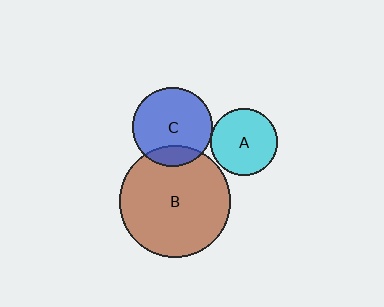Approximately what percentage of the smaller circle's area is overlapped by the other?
Approximately 15%.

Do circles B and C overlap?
Yes.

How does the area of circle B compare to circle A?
Approximately 2.8 times.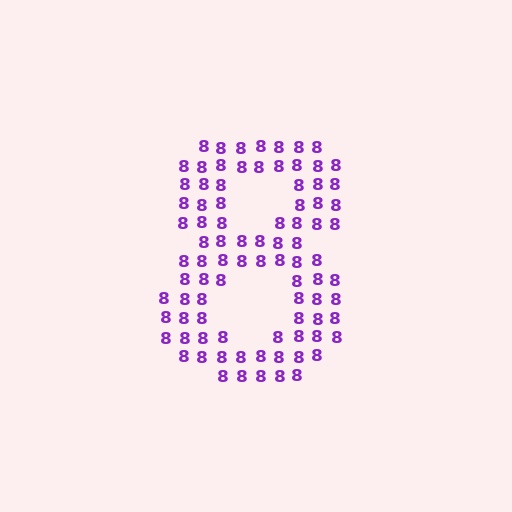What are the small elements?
The small elements are digit 8's.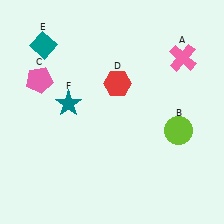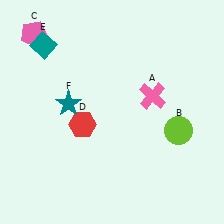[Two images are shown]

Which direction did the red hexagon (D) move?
The red hexagon (D) moved down.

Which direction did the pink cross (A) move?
The pink cross (A) moved down.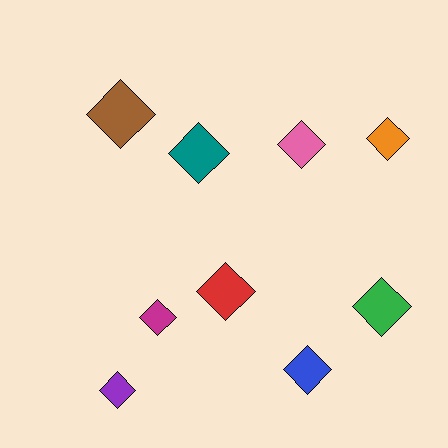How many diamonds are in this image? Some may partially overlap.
There are 9 diamonds.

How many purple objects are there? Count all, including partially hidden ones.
There is 1 purple object.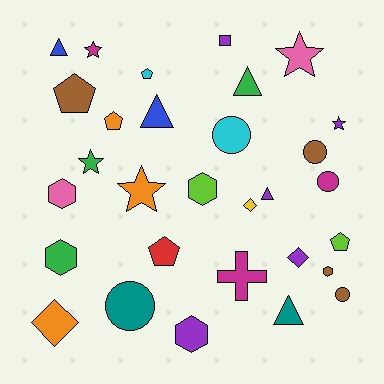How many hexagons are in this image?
There are 5 hexagons.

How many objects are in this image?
There are 30 objects.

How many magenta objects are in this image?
There are 3 magenta objects.